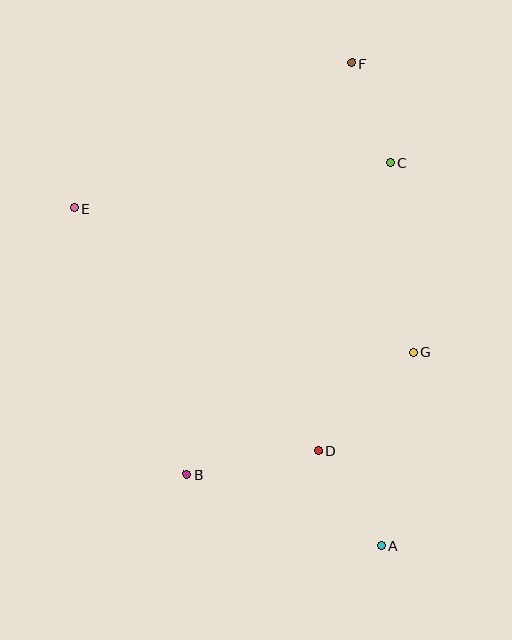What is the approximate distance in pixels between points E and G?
The distance between E and G is approximately 368 pixels.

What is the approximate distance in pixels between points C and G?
The distance between C and G is approximately 191 pixels.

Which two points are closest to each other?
Points C and F are closest to each other.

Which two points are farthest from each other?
Points A and F are farthest from each other.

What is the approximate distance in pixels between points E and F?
The distance between E and F is approximately 313 pixels.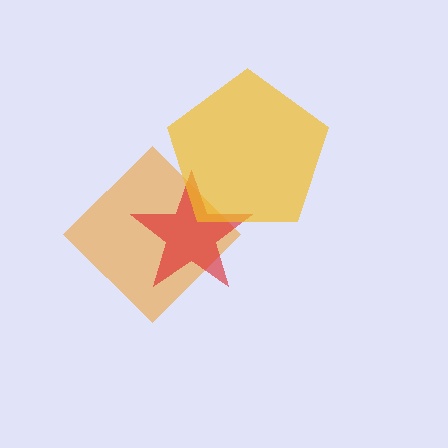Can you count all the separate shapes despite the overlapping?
Yes, there are 3 separate shapes.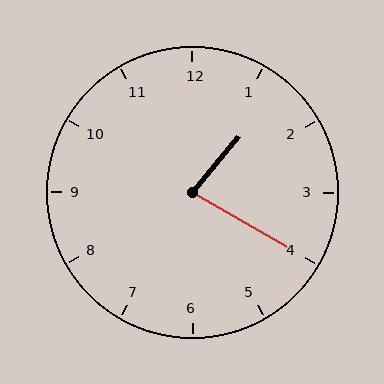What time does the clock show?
1:20.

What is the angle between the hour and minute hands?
Approximately 80 degrees.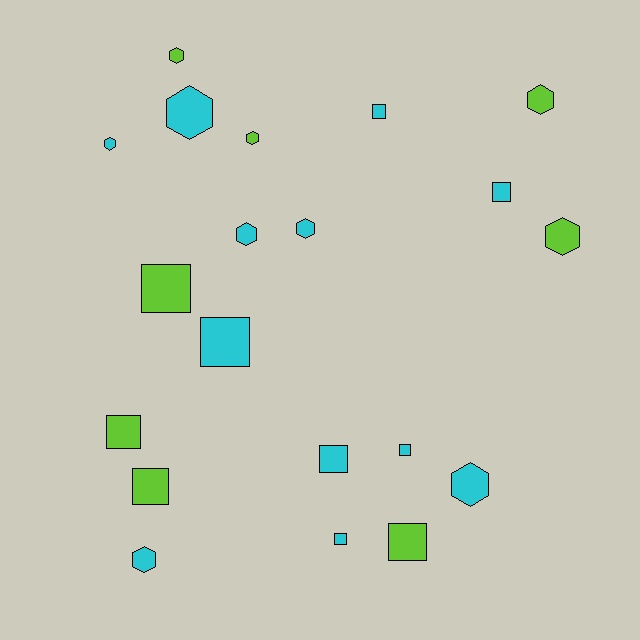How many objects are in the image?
There are 20 objects.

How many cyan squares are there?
There are 6 cyan squares.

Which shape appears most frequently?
Square, with 10 objects.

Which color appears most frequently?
Cyan, with 12 objects.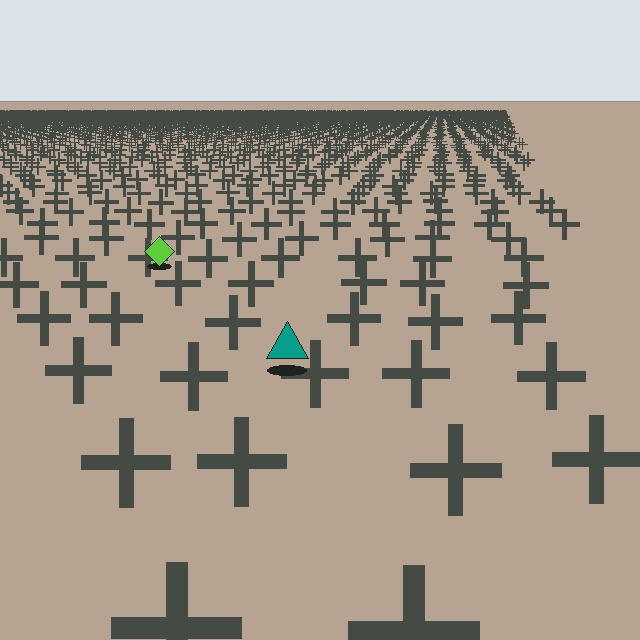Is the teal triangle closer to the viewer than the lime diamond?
Yes. The teal triangle is closer — you can tell from the texture gradient: the ground texture is coarser near it.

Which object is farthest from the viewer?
The lime diamond is farthest from the viewer. It appears smaller and the ground texture around it is denser.